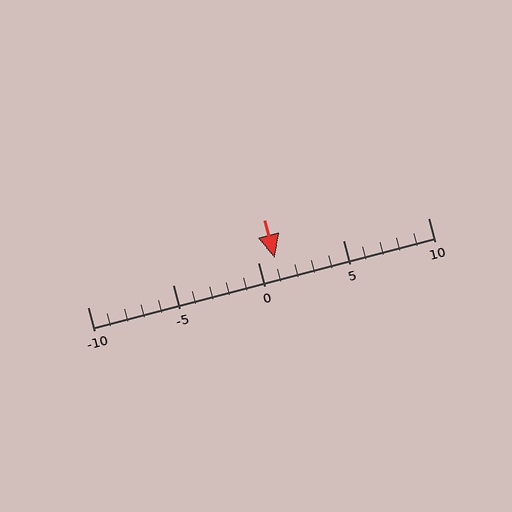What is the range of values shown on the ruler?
The ruler shows values from -10 to 10.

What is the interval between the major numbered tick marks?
The major tick marks are spaced 5 units apart.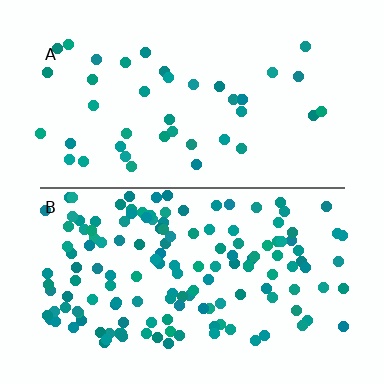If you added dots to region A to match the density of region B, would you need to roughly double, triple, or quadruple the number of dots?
Approximately quadruple.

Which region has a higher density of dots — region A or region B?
B (the bottom).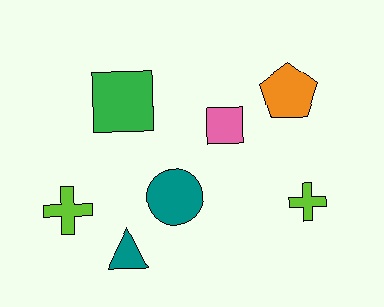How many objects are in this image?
There are 7 objects.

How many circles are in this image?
There is 1 circle.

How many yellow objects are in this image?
There are no yellow objects.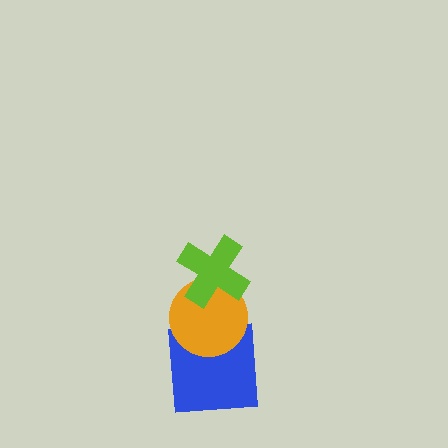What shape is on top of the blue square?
The orange circle is on top of the blue square.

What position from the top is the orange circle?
The orange circle is 2nd from the top.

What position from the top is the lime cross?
The lime cross is 1st from the top.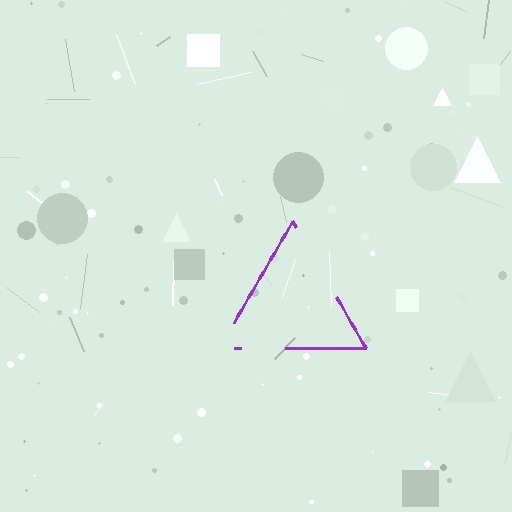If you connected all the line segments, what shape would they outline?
They would outline a triangle.